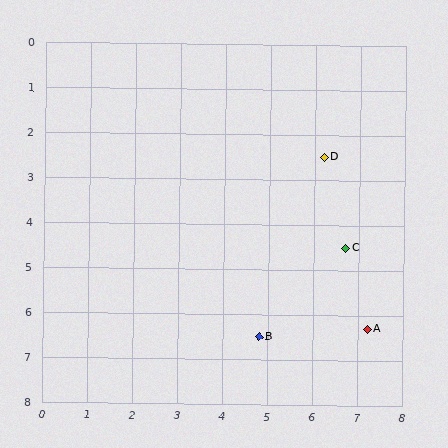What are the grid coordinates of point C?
Point C is at approximately (6.7, 4.5).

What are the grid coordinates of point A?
Point A is at approximately (7.2, 6.3).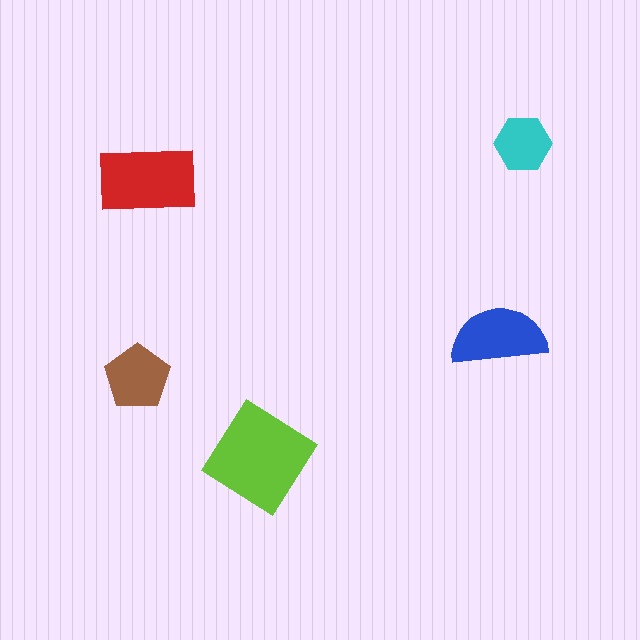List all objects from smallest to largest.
The cyan hexagon, the brown pentagon, the blue semicircle, the red rectangle, the lime diamond.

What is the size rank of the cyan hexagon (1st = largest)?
5th.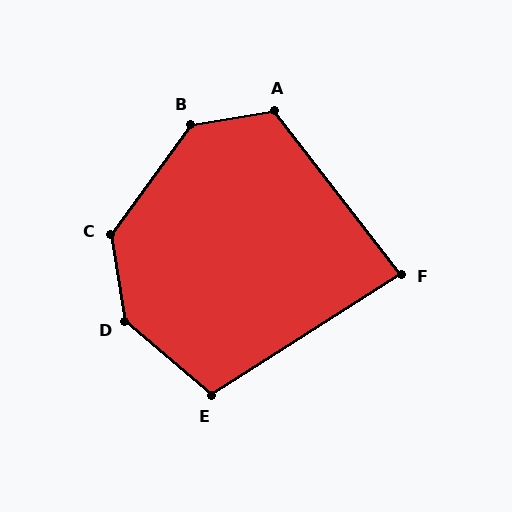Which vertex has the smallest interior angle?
F, at approximately 85 degrees.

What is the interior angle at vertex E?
Approximately 107 degrees (obtuse).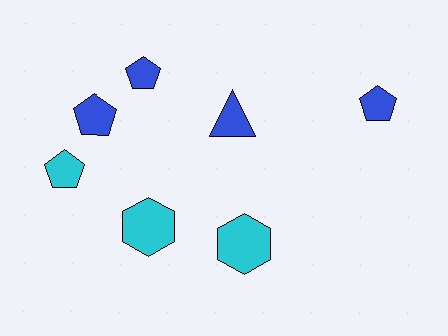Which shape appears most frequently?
Pentagon, with 4 objects.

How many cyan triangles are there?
There are no cyan triangles.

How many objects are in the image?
There are 7 objects.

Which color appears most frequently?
Blue, with 4 objects.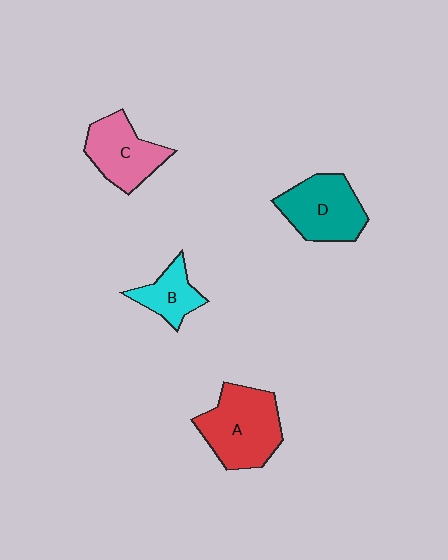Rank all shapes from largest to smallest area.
From largest to smallest: A (red), D (teal), C (pink), B (cyan).